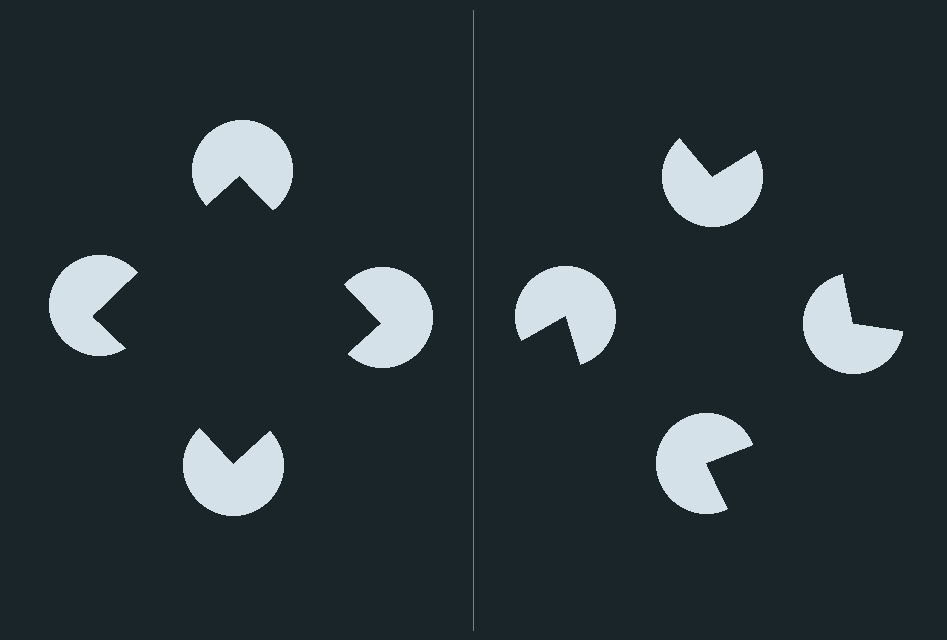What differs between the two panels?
The pac-man discs are positioned identically on both sides; only the wedge orientations differ. On the left they align to a square; on the right they are misaligned.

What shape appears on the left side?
An illusory square.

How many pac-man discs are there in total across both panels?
8 — 4 on each side.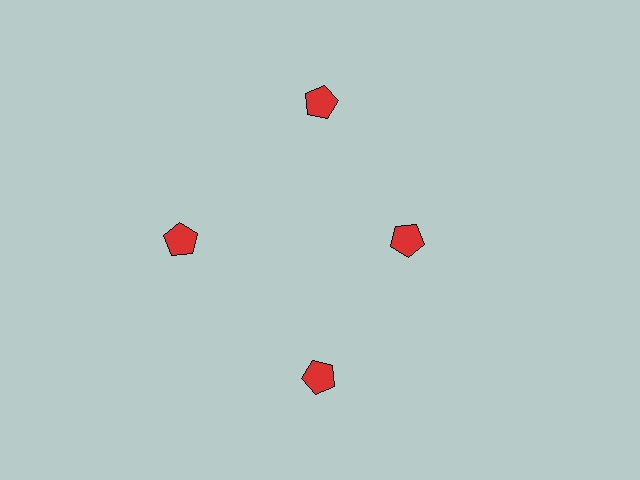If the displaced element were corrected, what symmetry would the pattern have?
It would have 4-fold rotational symmetry — the pattern would map onto itself every 90 degrees.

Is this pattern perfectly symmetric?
No. The 4 red pentagons are arranged in a ring, but one element near the 3 o'clock position is pulled inward toward the center, breaking the 4-fold rotational symmetry.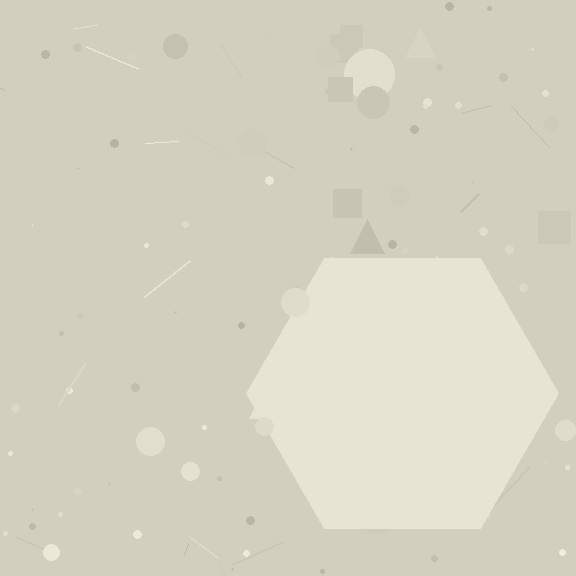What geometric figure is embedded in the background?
A hexagon is embedded in the background.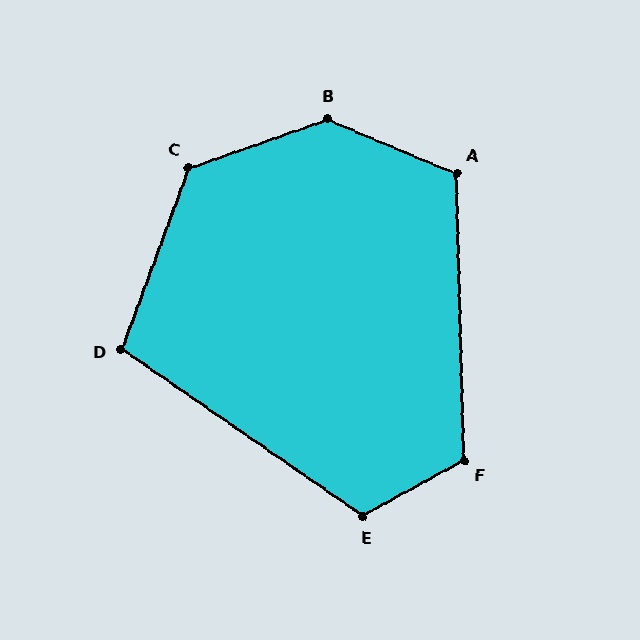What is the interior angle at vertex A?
Approximately 114 degrees (obtuse).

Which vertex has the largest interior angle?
B, at approximately 138 degrees.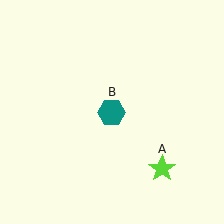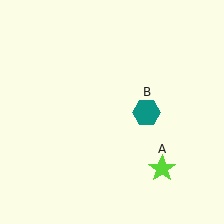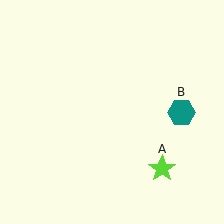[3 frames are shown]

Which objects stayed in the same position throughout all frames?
Lime star (object A) remained stationary.